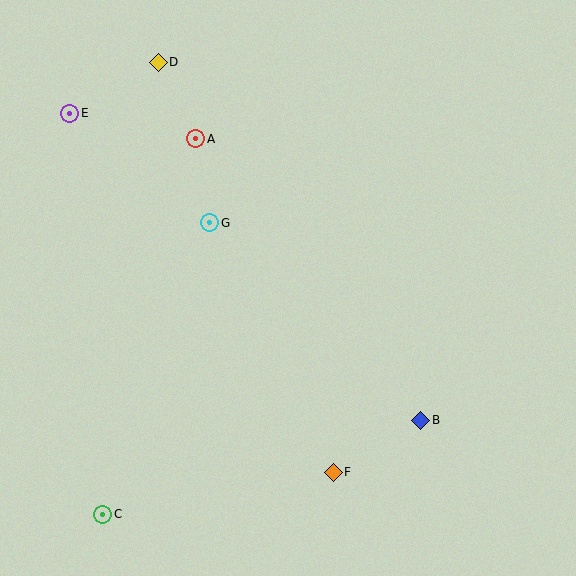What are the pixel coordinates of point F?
Point F is at (333, 472).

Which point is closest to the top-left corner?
Point E is closest to the top-left corner.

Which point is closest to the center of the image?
Point G at (210, 223) is closest to the center.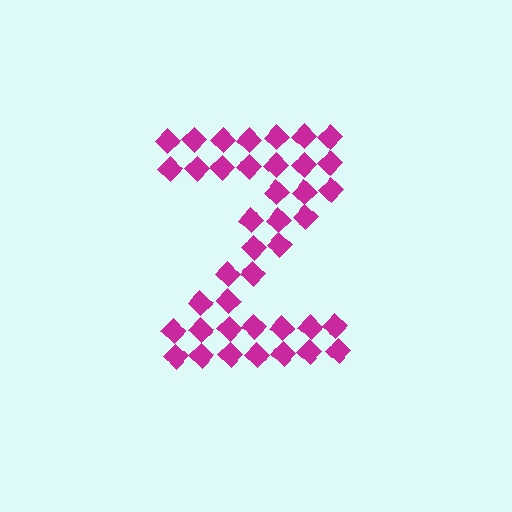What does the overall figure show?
The overall figure shows the letter Z.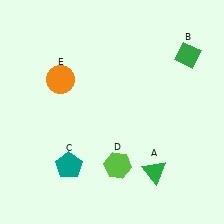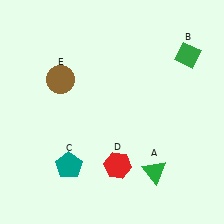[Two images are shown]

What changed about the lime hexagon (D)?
In Image 1, D is lime. In Image 2, it changed to red.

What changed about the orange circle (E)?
In Image 1, E is orange. In Image 2, it changed to brown.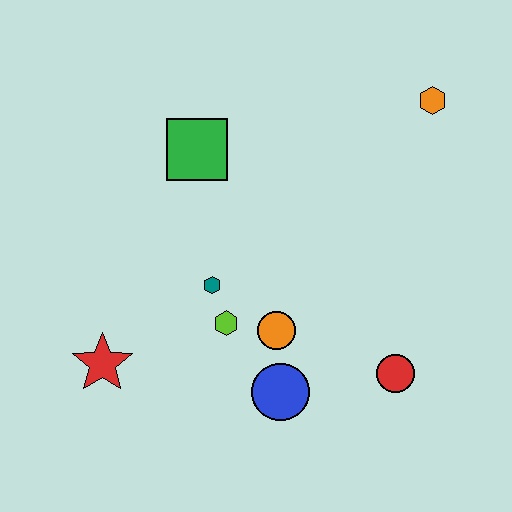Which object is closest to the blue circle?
The orange circle is closest to the blue circle.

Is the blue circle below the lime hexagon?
Yes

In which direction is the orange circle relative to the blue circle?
The orange circle is above the blue circle.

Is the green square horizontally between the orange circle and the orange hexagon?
No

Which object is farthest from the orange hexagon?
The red star is farthest from the orange hexagon.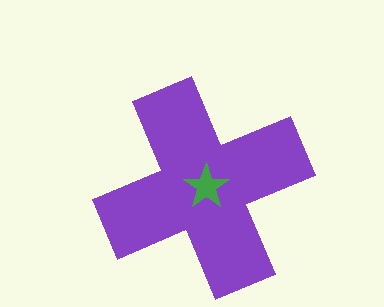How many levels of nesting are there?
2.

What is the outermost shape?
The purple cross.